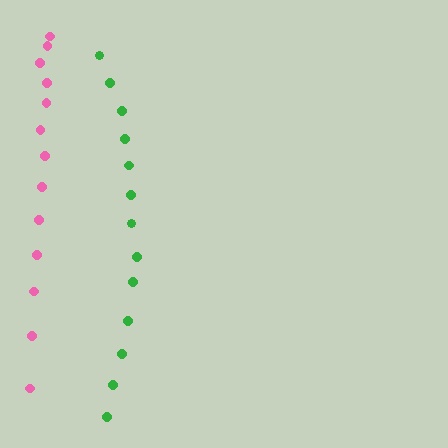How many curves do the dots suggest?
There are 2 distinct paths.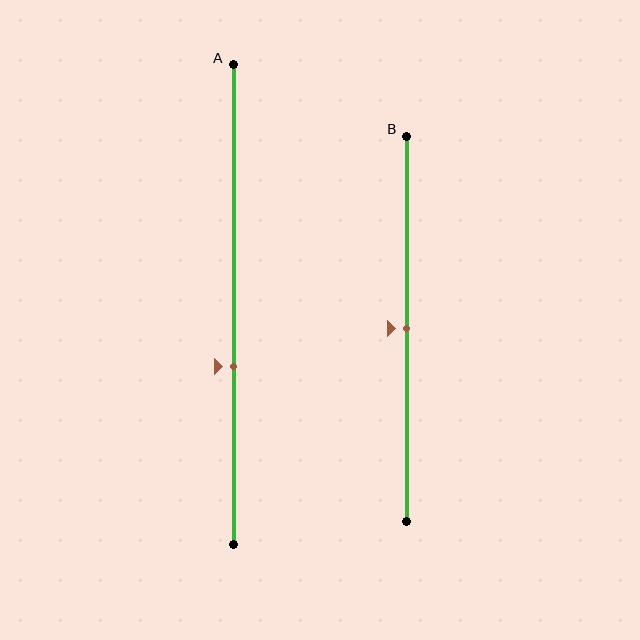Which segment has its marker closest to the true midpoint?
Segment B has its marker closest to the true midpoint.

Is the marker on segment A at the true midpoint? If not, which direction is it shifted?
No, the marker on segment A is shifted downward by about 13% of the segment length.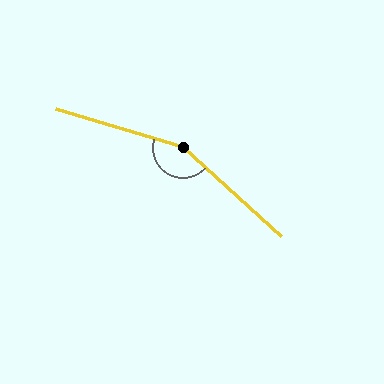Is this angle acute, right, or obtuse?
It is obtuse.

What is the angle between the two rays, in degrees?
Approximately 155 degrees.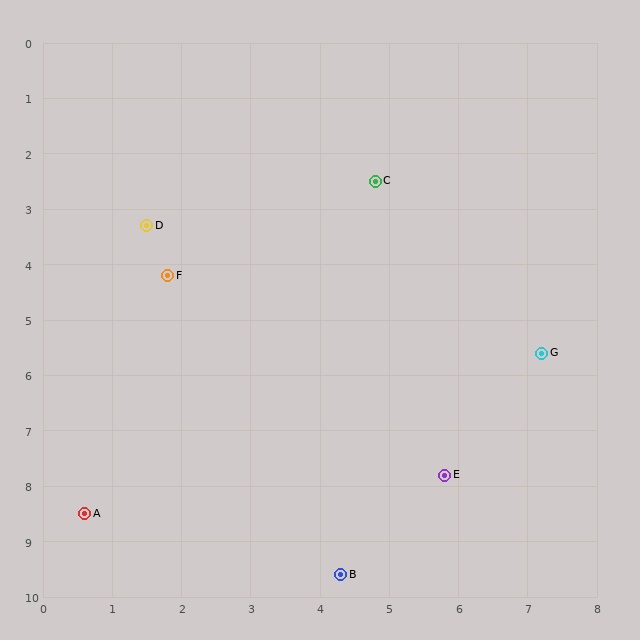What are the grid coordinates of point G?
Point G is at approximately (7.2, 5.6).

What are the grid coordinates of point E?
Point E is at approximately (5.8, 7.8).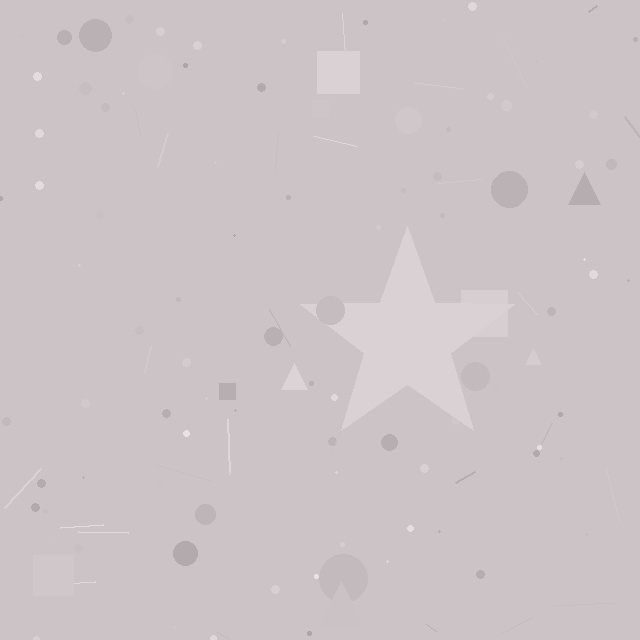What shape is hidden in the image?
A star is hidden in the image.